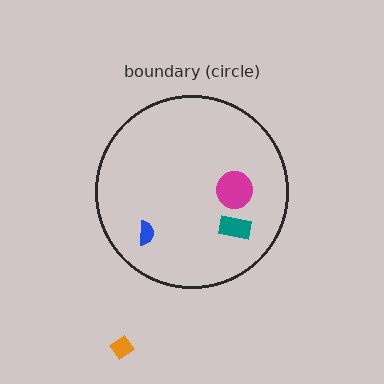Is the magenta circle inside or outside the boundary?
Inside.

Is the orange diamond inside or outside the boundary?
Outside.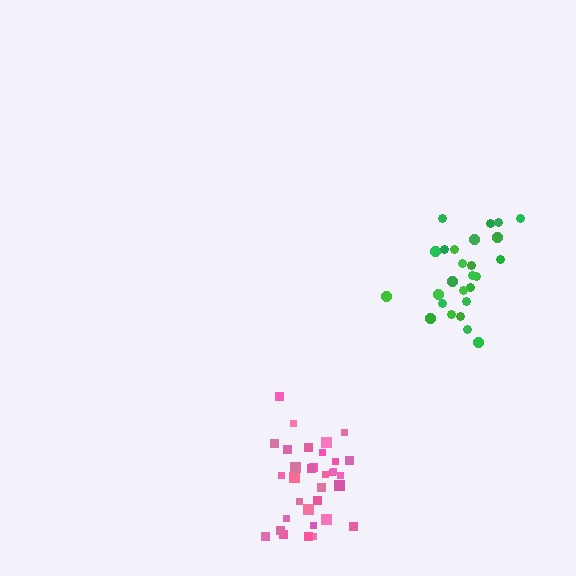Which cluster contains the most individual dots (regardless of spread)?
Pink (33).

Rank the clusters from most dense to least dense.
pink, green.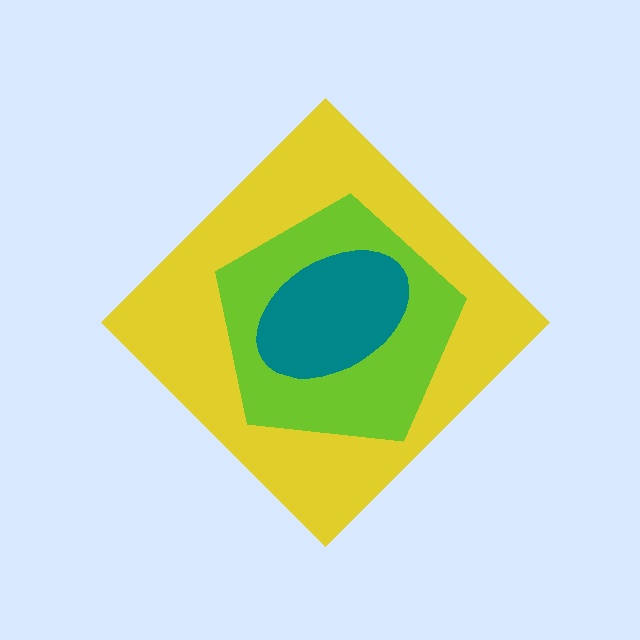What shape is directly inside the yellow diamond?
The lime pentagon.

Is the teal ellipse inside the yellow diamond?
Yes.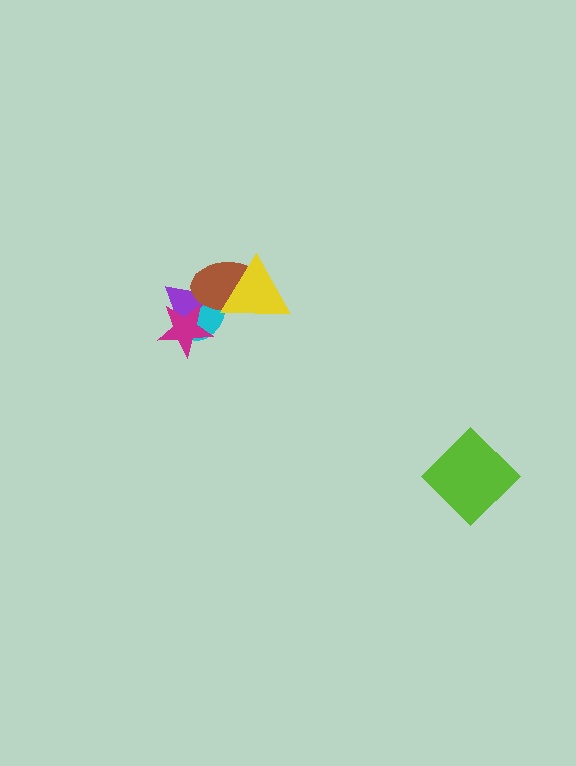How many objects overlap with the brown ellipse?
3 objects overlap with the brown ellipse.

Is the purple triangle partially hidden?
Yes, it is partially covered by another shape.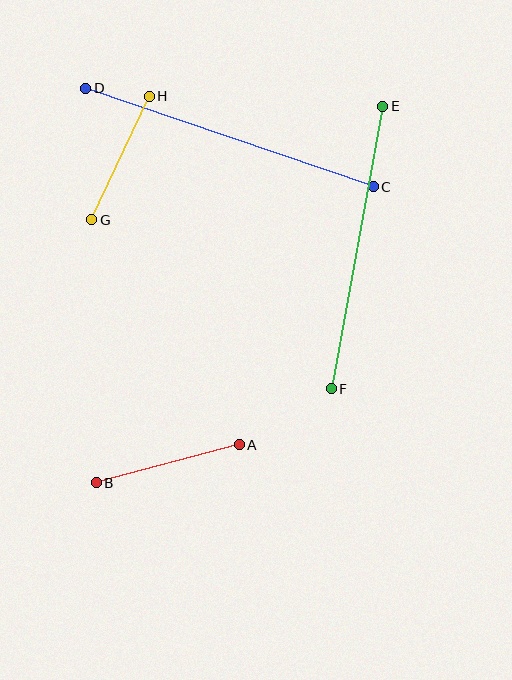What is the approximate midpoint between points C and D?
The midpoint is at approximately (229, 138) pixels.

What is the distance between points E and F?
The distance is approximately 287 pixels.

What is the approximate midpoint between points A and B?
The midpoint is at approximately (168, 464) pixels.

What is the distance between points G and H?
The distance is approximately 137 pixels.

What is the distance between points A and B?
The distance is approximately 148 pixels.